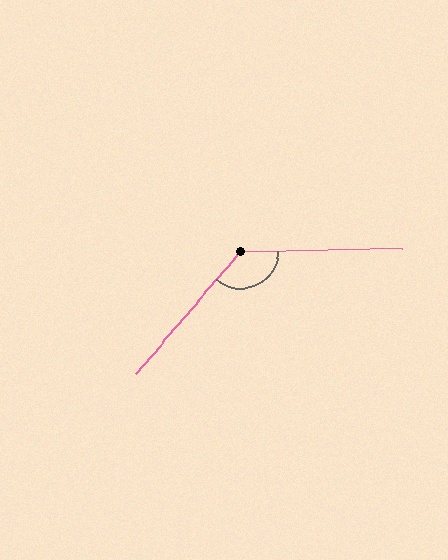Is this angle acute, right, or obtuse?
It is obtuse.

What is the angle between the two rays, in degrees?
Approximately 131 degrees.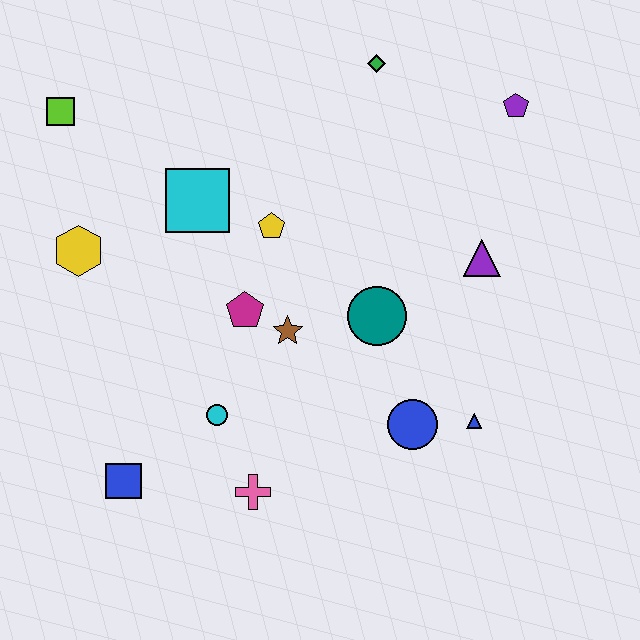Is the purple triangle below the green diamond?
Yes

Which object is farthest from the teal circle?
The lime square is farthest from the teal circle.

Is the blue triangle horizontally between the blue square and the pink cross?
No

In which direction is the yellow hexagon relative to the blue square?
The yellow hexagon is above the blue square.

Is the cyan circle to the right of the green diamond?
No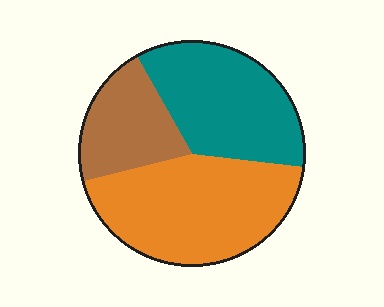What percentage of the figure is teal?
Teal takes up between a quarter and a half of the figure.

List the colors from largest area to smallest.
From largest to smallest: orange, teal, brown.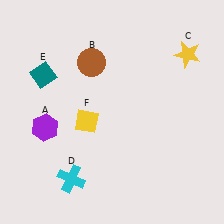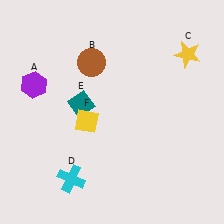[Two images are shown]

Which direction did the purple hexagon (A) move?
The purple hexagon (A) moved up.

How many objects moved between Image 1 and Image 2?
2 objects moved between the two images.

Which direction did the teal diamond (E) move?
The teal diamond (E) moved right.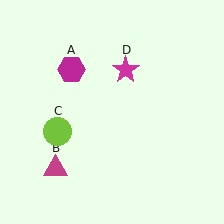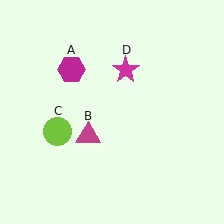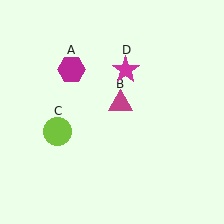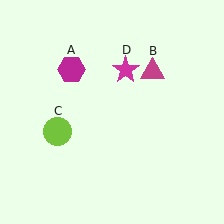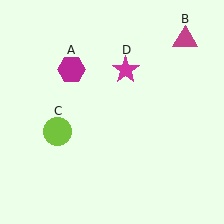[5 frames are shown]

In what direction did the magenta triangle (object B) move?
The magenta triangle (object B) moved up and to the right.